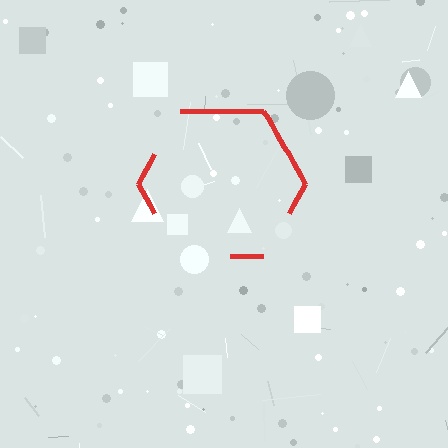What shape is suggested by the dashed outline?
The dashed outline suggests a hexagon.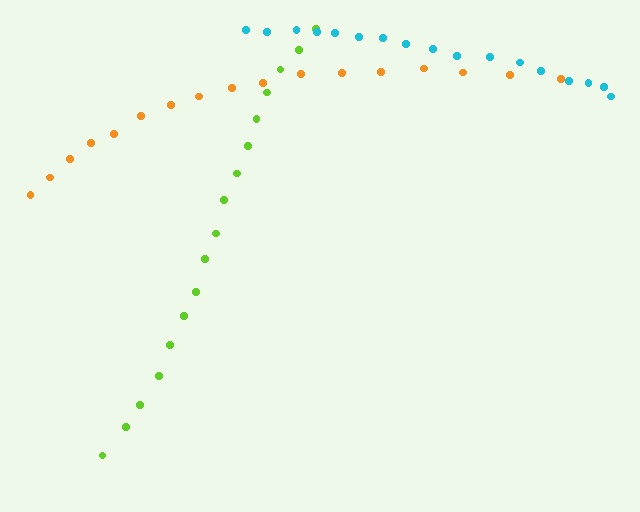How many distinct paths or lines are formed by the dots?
There are 3 distinct paths.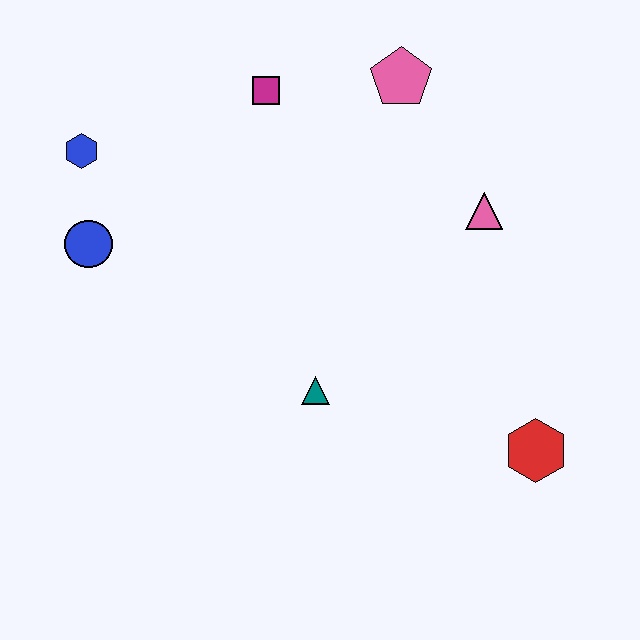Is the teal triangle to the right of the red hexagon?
No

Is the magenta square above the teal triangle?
Yes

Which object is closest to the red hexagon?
The teal triangle is closest to the red hexagon.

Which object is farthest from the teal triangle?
The blue hexagon is farthest from the teal triangle.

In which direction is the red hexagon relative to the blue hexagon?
The red hexagon is to the right of the blue hexagon.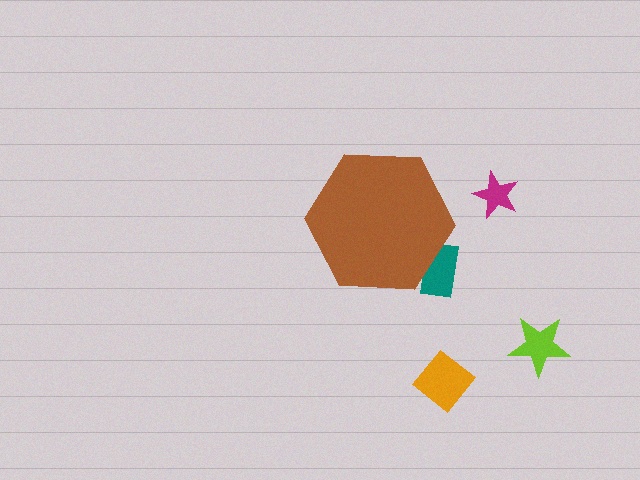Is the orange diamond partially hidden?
No, the orange diamond is fully visible.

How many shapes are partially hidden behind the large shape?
1 shape is partially hidden.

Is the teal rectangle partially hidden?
Yes, the teal rectangle is partially hidden behind the brown hexagon.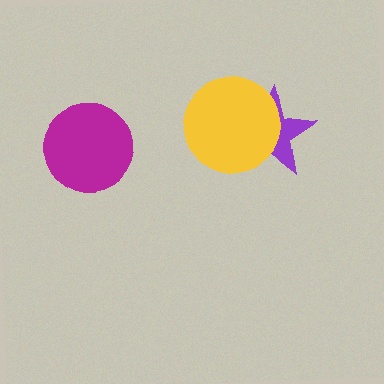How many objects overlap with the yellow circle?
1 object overlaps with the yellow circle.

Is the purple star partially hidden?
Yes, it is partially covered by another shape.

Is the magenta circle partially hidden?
No, no other shape covers it.